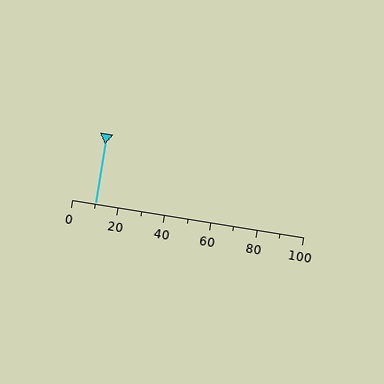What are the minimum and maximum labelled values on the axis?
The axis runs from 0 to 100.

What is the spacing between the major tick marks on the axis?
The major ticks are spaced 20 apart.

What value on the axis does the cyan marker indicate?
The marker indicates approximately 10.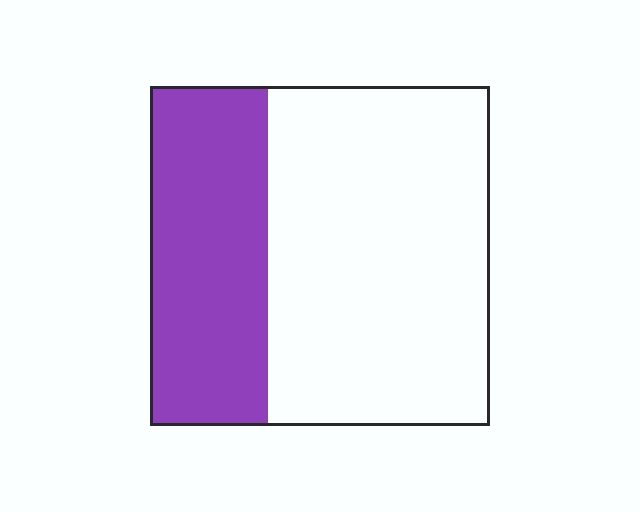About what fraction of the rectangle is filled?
About one third (1/3).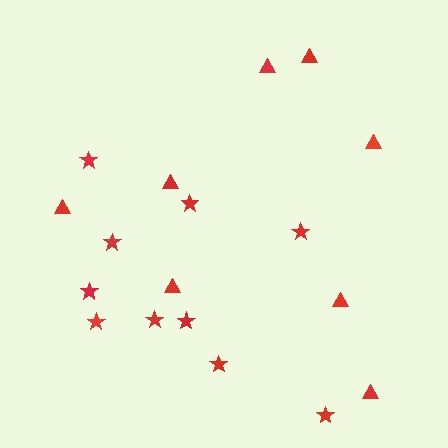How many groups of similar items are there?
There are 2 groups: one group of stars (10) and one group of triangles (8).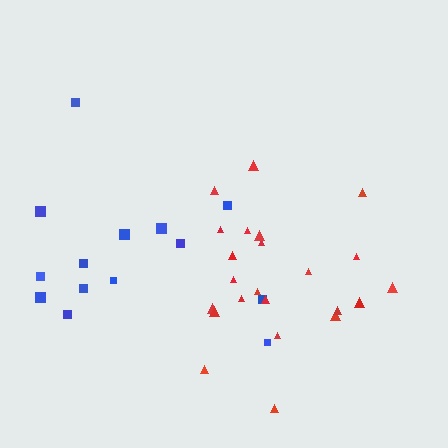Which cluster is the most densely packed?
Red.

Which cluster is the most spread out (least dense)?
Blue.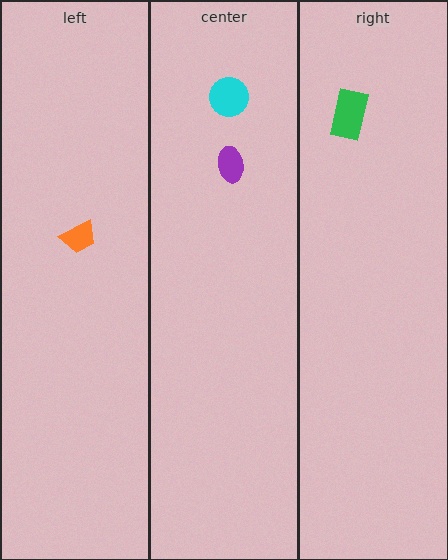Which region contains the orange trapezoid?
The left region.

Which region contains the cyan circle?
The center region.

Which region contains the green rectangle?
The right region.